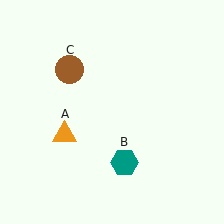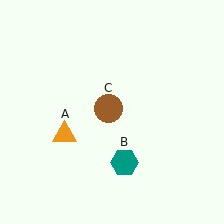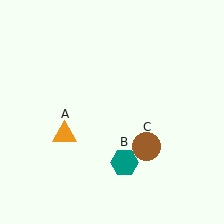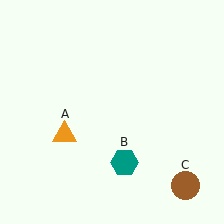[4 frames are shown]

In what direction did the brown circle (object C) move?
The brown circle (object C) moved down and to the right.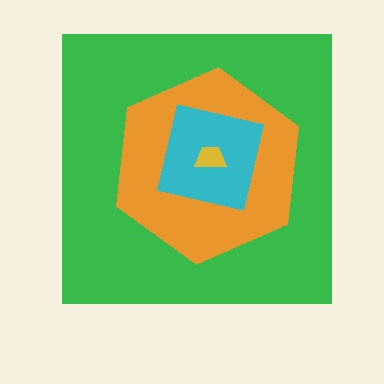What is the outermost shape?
The green square.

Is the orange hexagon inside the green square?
Yes.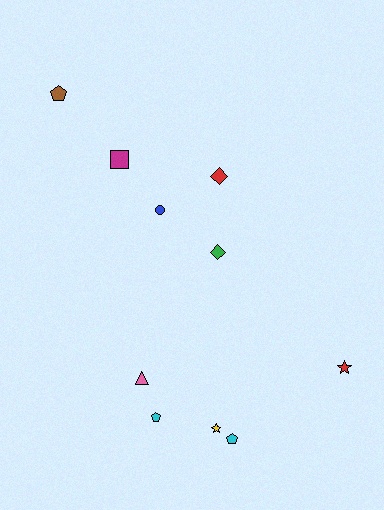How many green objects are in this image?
There is 1 green object.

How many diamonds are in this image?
There are 2 diamonds.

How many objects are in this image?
There are 10 objects.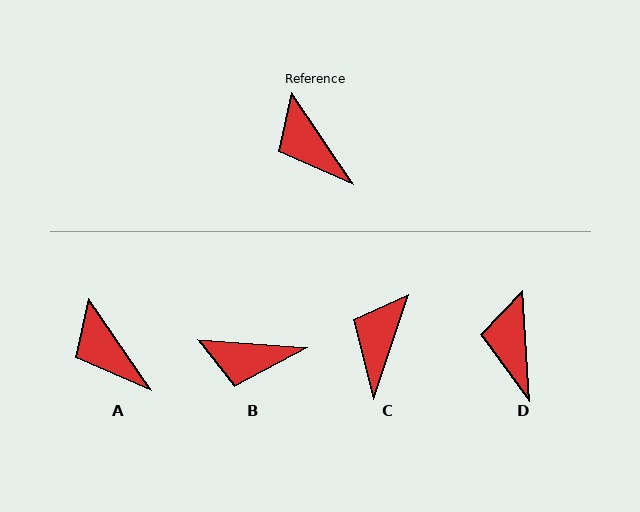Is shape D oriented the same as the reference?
No, it is off by about 31 degrees.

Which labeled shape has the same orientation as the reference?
A.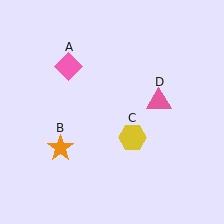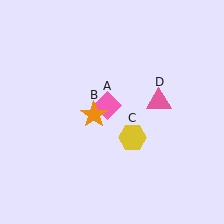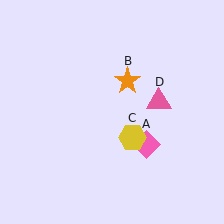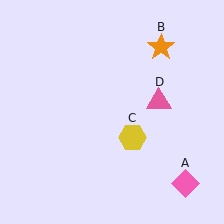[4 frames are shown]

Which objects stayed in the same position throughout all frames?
Yellow hexagon (object C) and pink triangle (object D) remained stationary.